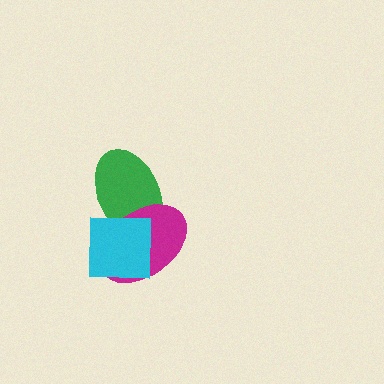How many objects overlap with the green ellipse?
2 objects overlap with the green ellipse.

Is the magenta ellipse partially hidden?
Yes, it is partially covered by another shape.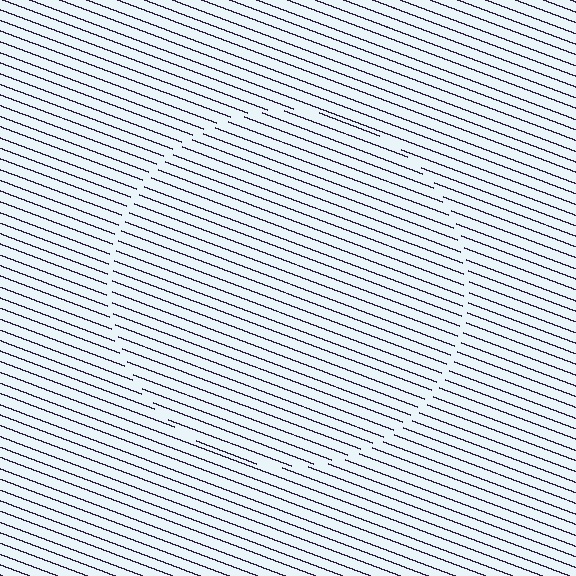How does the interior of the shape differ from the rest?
The interior of the shape contains the same grating, shifted by half a period — the contour is defined by the phase discontinuity where line-ends from the inner and outer gratings abut.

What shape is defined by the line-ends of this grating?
An illusory circle. The interior of the shape contains the same grating, shifted by half a period — the contour is defined by the phase discontinuity where line-ends from the inner and outer gratings abut.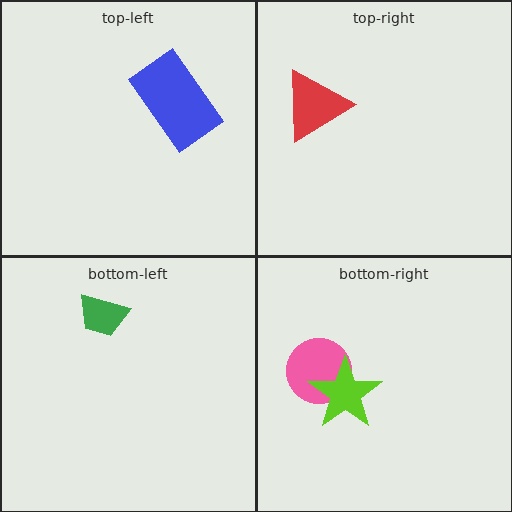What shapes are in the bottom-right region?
The pink circle, the lime star.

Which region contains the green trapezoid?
The bottom-left region.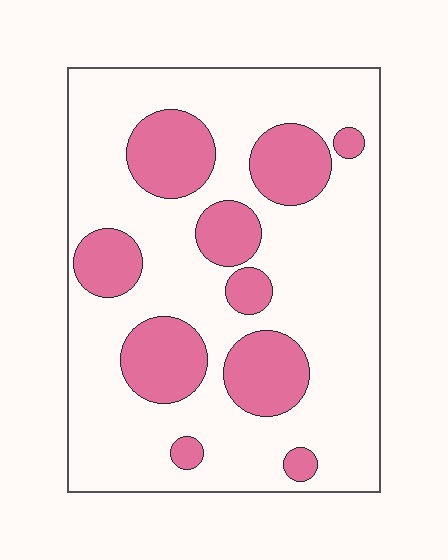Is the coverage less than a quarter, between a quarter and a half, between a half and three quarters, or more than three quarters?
Between a quarter and a half.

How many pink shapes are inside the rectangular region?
10.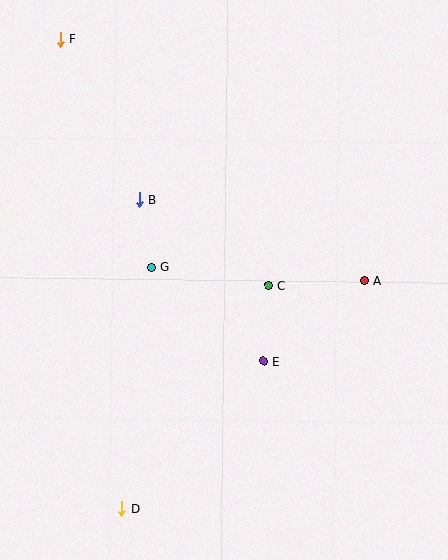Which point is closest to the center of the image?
Point C at (268, 285) is closest to the center.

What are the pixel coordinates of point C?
Point C is at (268, 285).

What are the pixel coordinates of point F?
Point F is at (60, 39).